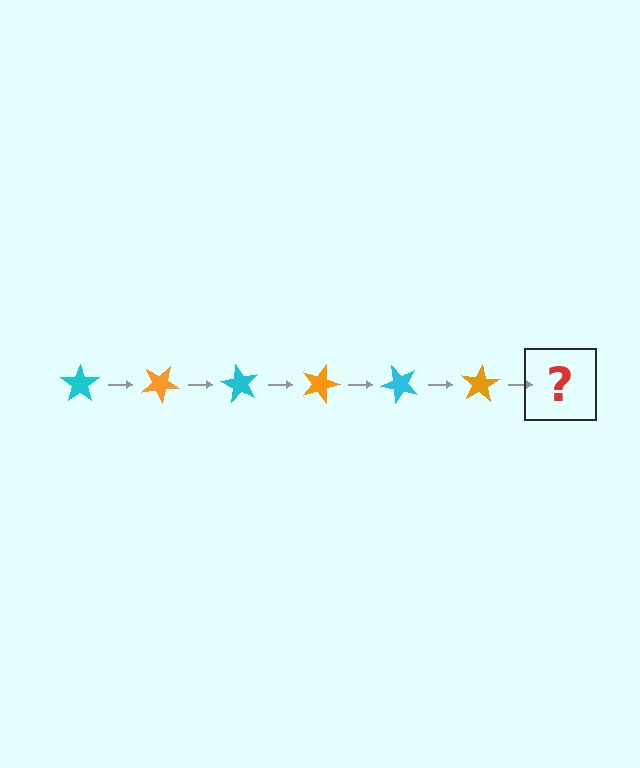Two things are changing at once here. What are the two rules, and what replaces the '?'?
The two rules are that it rotates 30 degrees each step and the color cycles through cyan and orange. The '?' should be a cyan star, rotated 180 degrees from the start.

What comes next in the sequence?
The next element should be a cyan star, rotated 180 degrees from the start.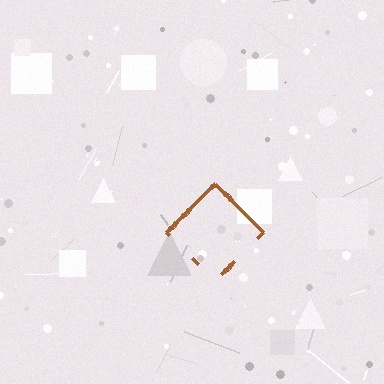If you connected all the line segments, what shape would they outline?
They would outline a diamond.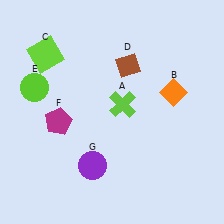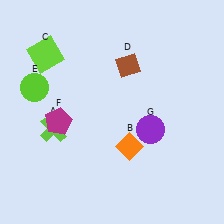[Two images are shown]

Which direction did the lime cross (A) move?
The lime cross (A) moved left.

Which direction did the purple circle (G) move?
The purple circle (G) moved right.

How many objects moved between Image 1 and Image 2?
3 objects moved between the two images.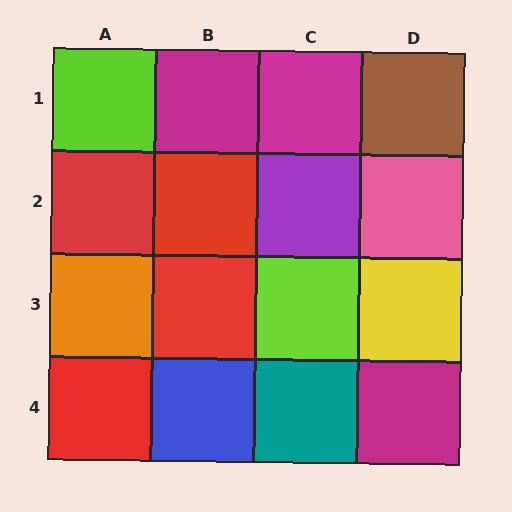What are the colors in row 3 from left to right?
Orange, red, lime, yellow.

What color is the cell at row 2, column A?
Red.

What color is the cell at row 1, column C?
Magenta.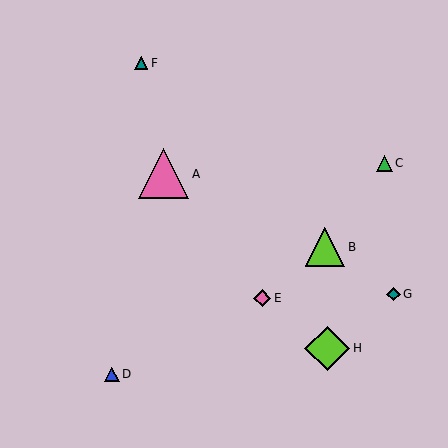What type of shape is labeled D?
Shape D is a blue triangle.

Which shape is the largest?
The pink triangle (labeled A) is the largest.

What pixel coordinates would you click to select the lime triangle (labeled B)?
Click at (325, 247) to select the lime triangle B.